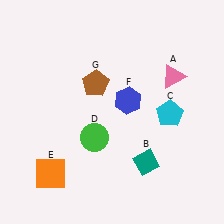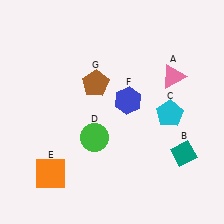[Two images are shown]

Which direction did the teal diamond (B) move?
The teal diamond (B) moved right.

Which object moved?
The teal diamond (B) moved right.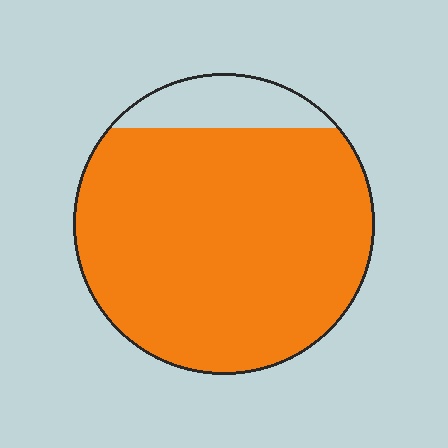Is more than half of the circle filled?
Yes.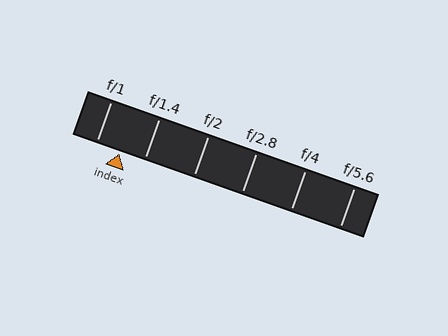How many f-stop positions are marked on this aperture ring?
There are 6 f-stop positions marked.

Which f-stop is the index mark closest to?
The index mark is closest to f/1.4.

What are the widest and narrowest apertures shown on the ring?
The widest aperture shown is f/1 and the narrowest is f/5.6.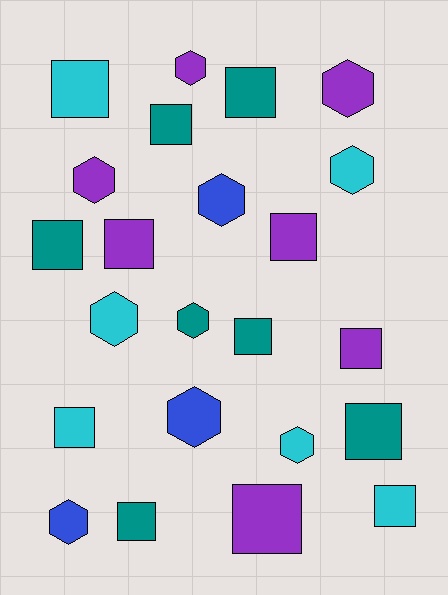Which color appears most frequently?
Teal, with 7 objects.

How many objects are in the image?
There are 23 objects.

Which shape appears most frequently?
Square, with 13 objects.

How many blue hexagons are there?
There are 3 blue hexagons.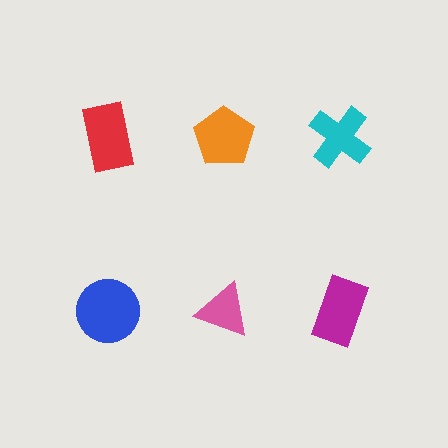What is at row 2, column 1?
A blue circle.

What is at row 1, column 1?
A red rectangle.